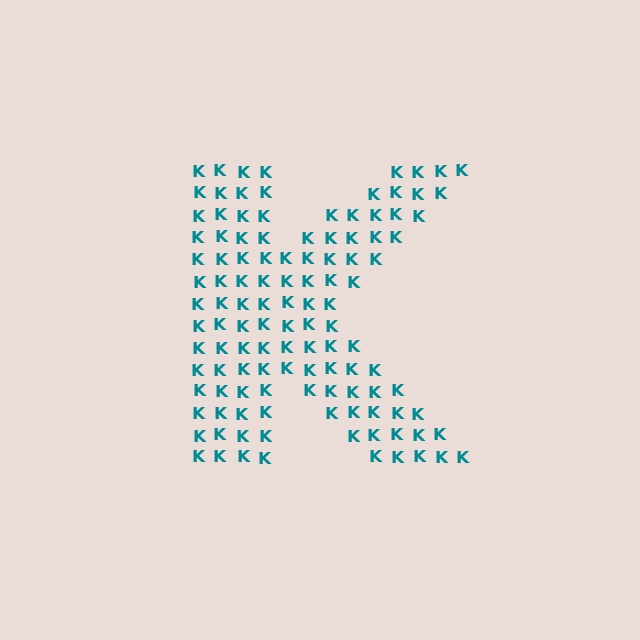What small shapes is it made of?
It is made of small letter K's.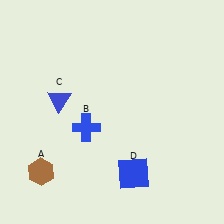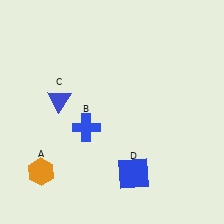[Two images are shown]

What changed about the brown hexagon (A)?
In Image 1, A is brown. In Image 2, it changed to orange.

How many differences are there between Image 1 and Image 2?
There is 1 difference between the two images.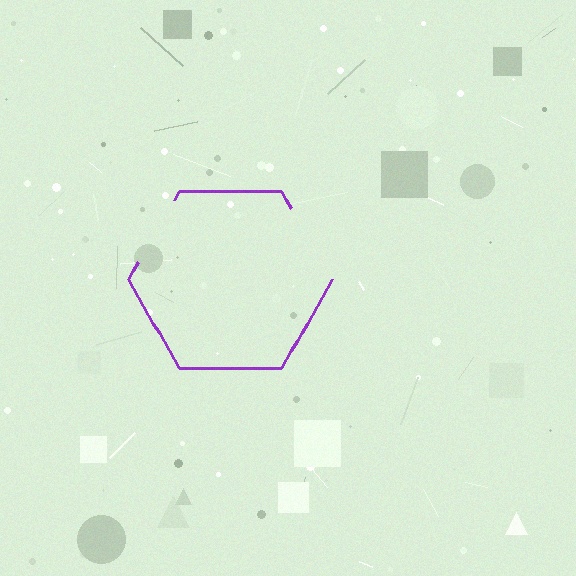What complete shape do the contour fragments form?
The contour fragments form a hexagon.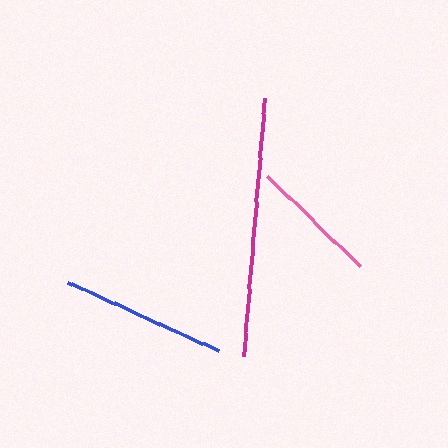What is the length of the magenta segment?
The magenta segment is approximately 258 pixels long.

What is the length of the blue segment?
The blue segment is approximately 165 pixels long.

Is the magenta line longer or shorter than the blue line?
The magenta line is longer than the blue line.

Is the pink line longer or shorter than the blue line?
The blue line is longer than the pink line.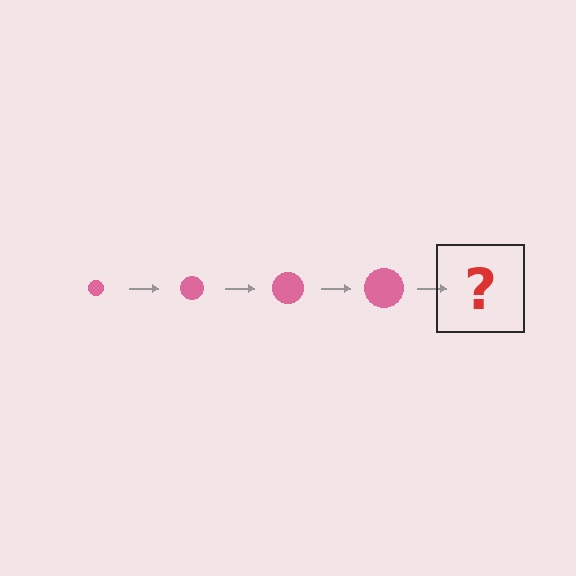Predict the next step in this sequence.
The next step is a pink circle, larger than the previous one.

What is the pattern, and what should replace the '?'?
The pattern is that the circle gets progressively larger each step. The '?' should be a pink circle, larger than the previous one.